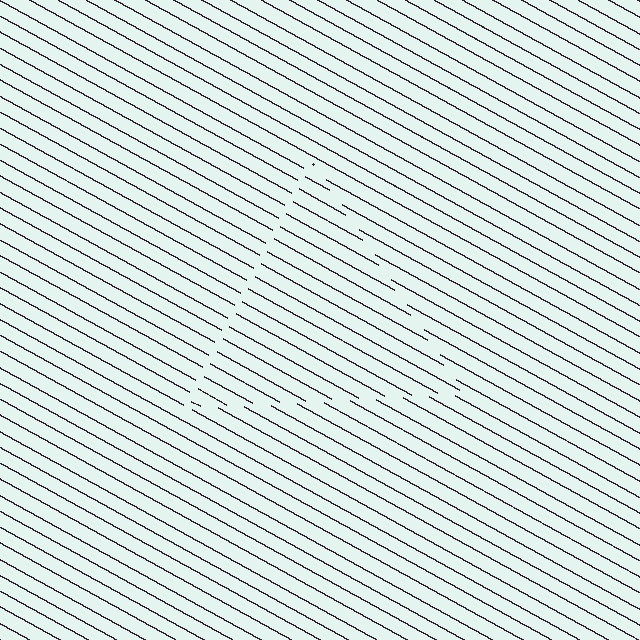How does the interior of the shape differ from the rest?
The interior of the shape contains the same grating, shifted by half a period — the contour is defined by the phase discontinuity where line-ends from the inner and outer gratings abut.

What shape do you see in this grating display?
An illusory triangle. The interior of the shape contains the same grating, shifted by half a period — the contour is defined by the phase discontinuity where line-ends from the inner and outer gratings abut.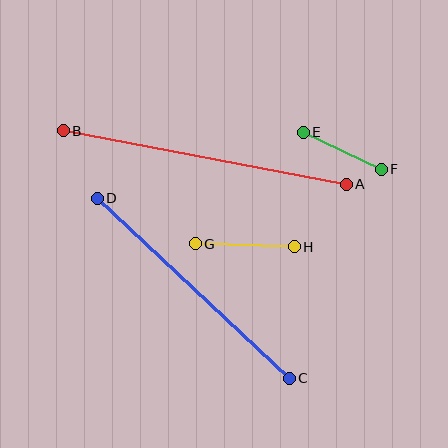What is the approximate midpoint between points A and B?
The midpoint is at approximately (205, 158) pixels.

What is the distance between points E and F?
The distance is approximately 86 pixels.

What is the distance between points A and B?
The distance is approximately 288 pixels.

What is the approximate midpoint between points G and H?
The midpoint is at approximately (245, 245) pixels.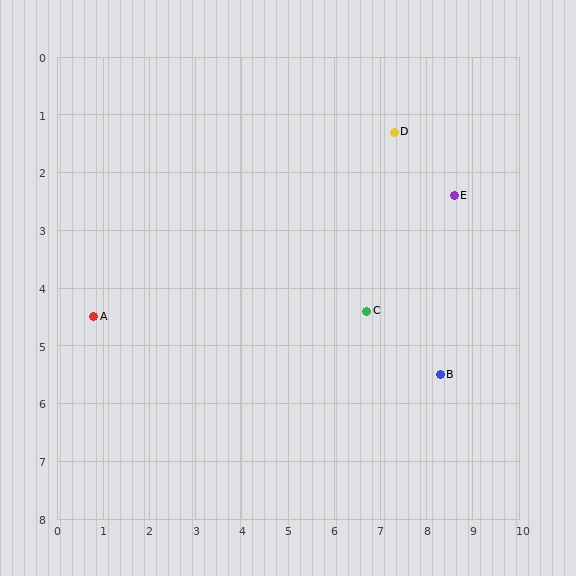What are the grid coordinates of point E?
Point E is at approximately (8.6, 2.4).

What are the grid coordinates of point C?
Point C is at approximately (6.7, 4.4).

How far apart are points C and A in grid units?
Points C and A are about 5.9 grid units apart.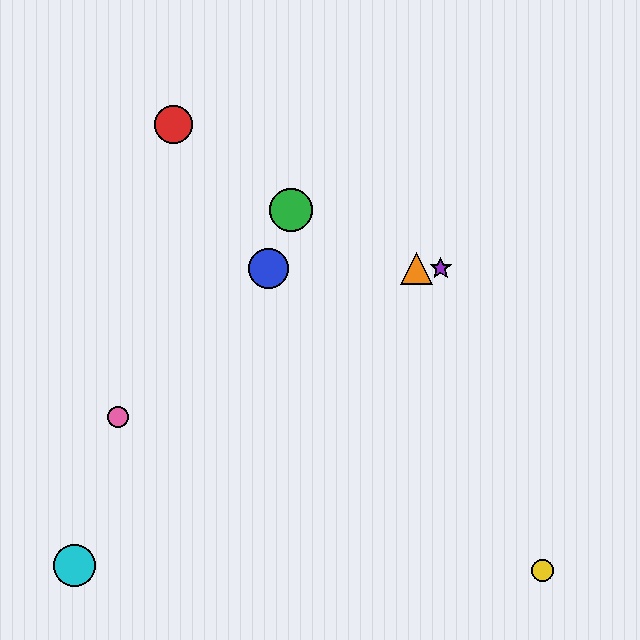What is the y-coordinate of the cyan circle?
The cyan circle is at y≈565.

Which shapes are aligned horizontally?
The blue circle, the purple star, the orange triangle are aligned horizontally.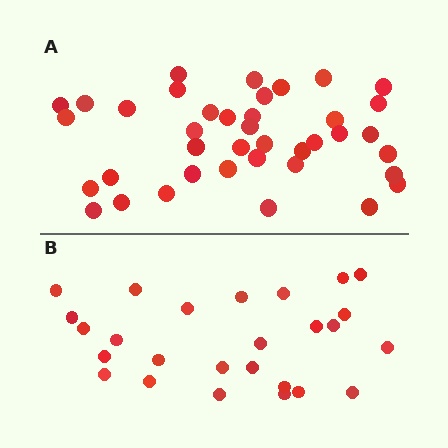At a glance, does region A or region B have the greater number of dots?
Region A (the top region) has more dots.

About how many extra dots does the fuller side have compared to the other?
Region A has approximately 15 more dots than region B.